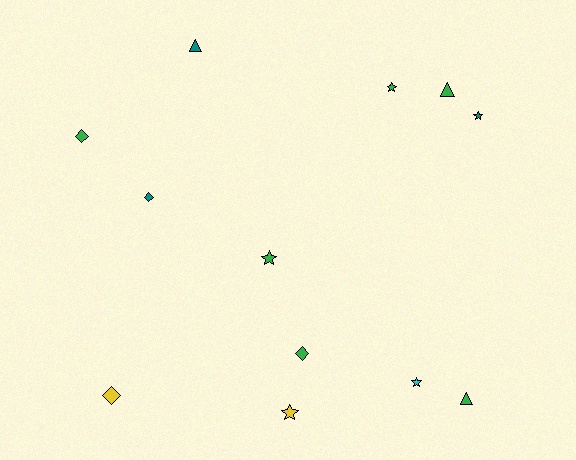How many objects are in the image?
There are 12 objects.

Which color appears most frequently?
Green, with 6 objects.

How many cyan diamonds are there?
There are no cyan diamonds.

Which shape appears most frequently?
Star, with 5 objects.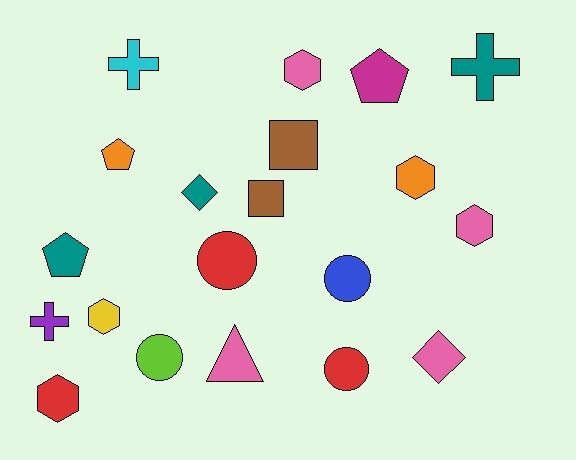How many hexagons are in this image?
There are 5 hexagons.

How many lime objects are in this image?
There is 1 lime object.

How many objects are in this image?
There are 20 objects.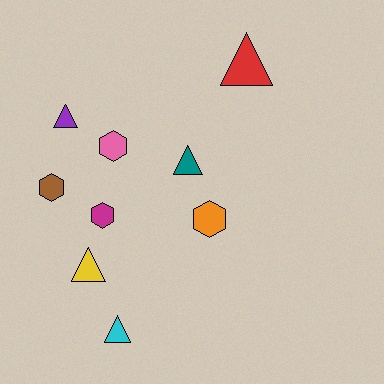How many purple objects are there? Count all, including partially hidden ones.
There is 1 purple object.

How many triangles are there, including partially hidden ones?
There are 5 triangles.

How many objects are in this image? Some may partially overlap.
There are 9 objects.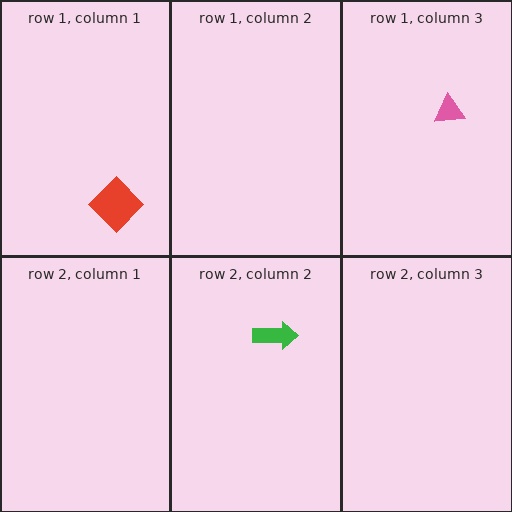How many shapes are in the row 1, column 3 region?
1.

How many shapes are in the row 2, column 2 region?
1.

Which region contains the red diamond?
The row 1, column 1 region.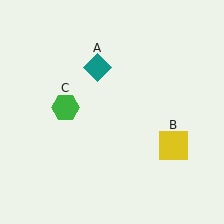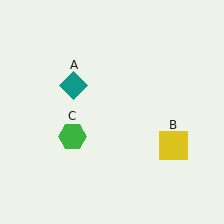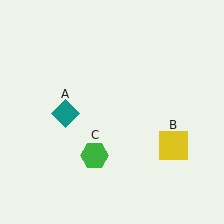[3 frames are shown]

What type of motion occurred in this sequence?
The teal diamond (object A), green hexagon (object C) rotated counterclockwise around the center of the scene.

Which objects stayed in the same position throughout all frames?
Yellow square (object B) remained stationary.